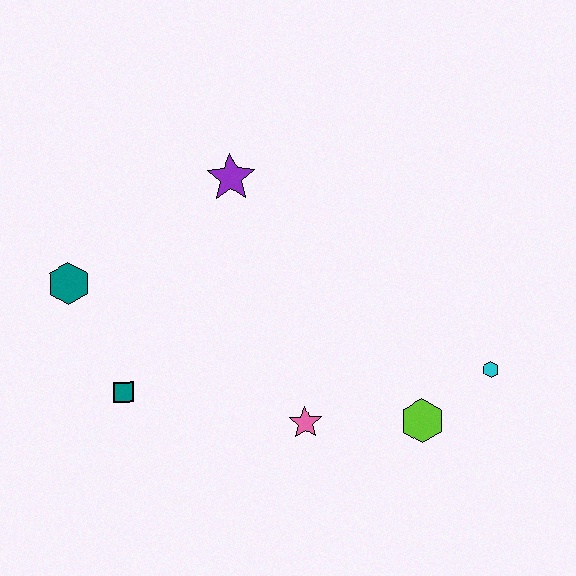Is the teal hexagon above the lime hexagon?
Yes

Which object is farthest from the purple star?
The cyan hexagon is farthest from the purple star.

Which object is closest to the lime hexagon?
The cyan hexagon is closest to the lime hexagon.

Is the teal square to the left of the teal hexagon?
No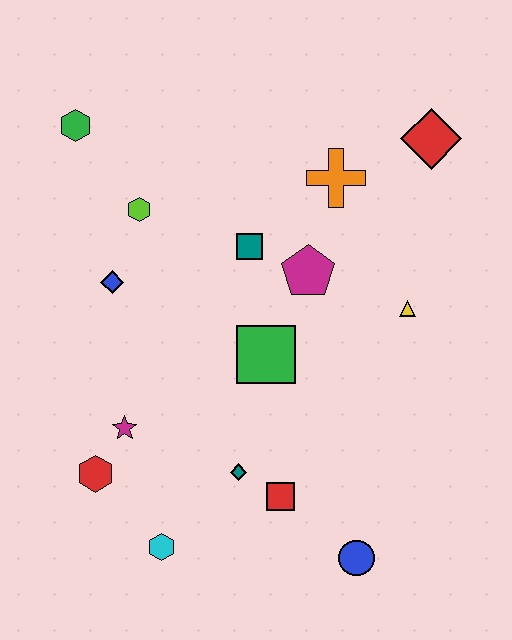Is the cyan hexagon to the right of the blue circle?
No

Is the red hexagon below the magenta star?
Yes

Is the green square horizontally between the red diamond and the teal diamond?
Yes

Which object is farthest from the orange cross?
The cyan hexagon is farthest from the orange cross.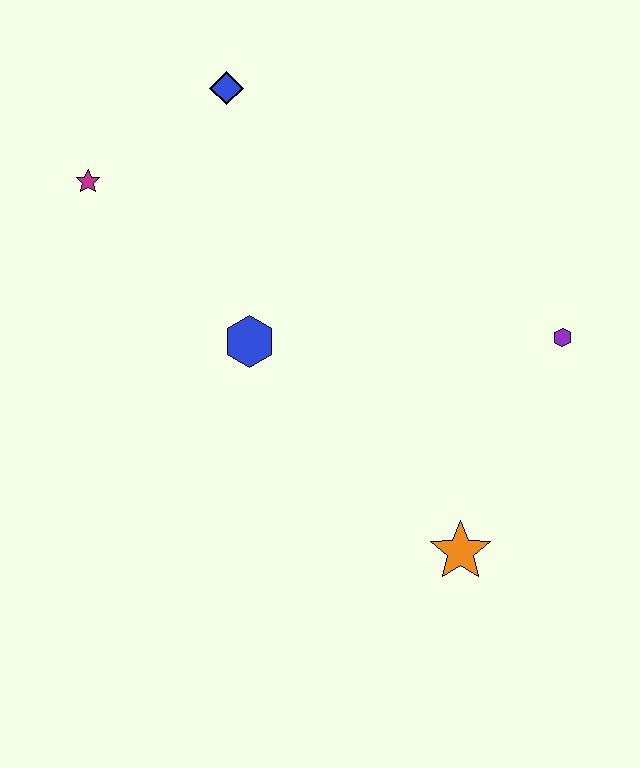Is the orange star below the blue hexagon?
Yes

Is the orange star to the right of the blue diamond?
Yes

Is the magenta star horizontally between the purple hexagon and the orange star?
No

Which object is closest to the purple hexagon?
The orange star is closest to the purple hexagon.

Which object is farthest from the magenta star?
The orange star is farthest from the magenta star.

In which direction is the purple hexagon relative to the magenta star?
The purple hexagon is to the right of the magenta star.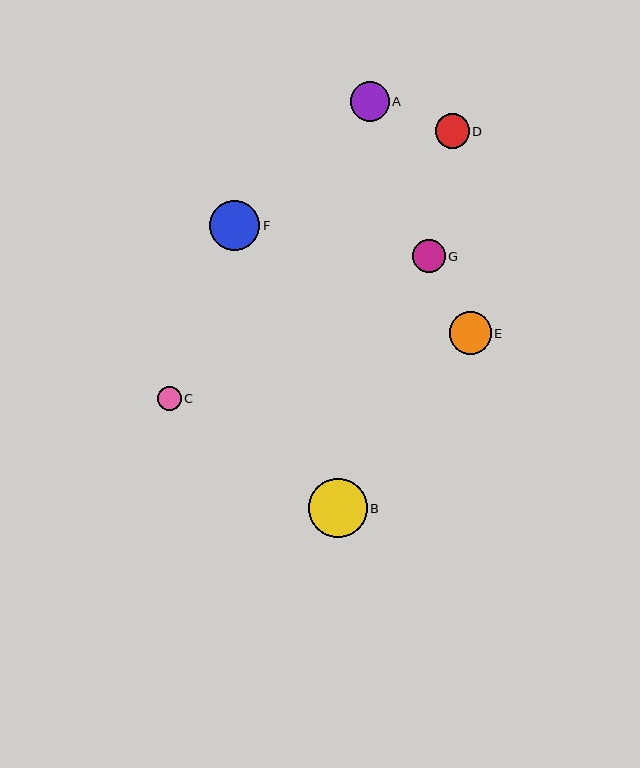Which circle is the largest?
Circle B is the largest with a size of approximately 58 pixels.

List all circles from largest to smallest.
From largest to smallest: B, F, E, A, D, G, C.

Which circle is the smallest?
Circle C is the smallest with a size of approximately 24 pixels.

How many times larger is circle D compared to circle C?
Circle D is approximately 1.4 times the size of circle C.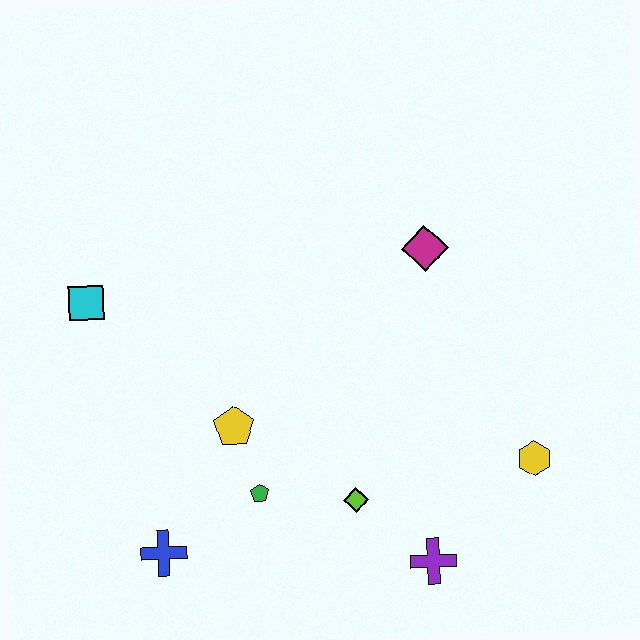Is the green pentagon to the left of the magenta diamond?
Yes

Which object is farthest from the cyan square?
The yellow hexagon is farthest from the cyan square.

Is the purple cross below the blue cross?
Yes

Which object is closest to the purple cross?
The lime diamond is closest to the purple cross.